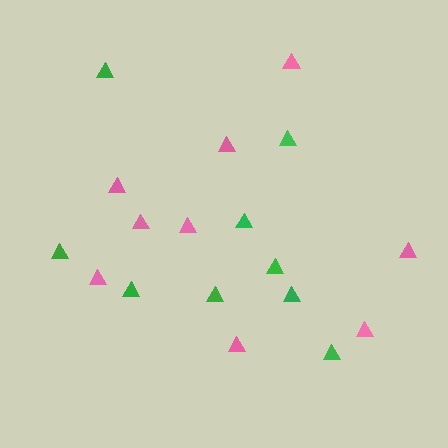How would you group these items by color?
There are 2 groups: one group of green triangles (9) and one group of pink triangles (9).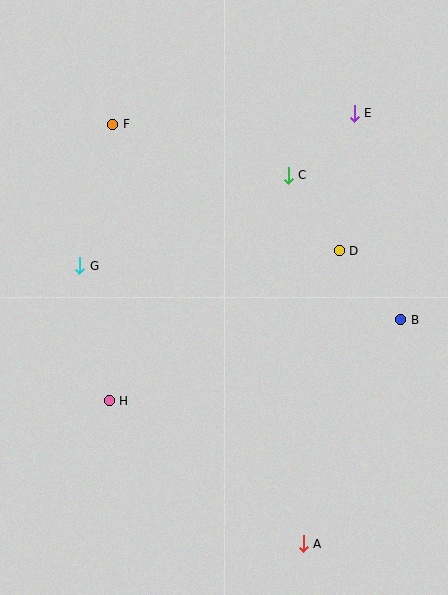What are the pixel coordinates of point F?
Point F is at (113, 124).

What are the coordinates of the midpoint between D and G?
The midpoint between D and G is at (210, 258).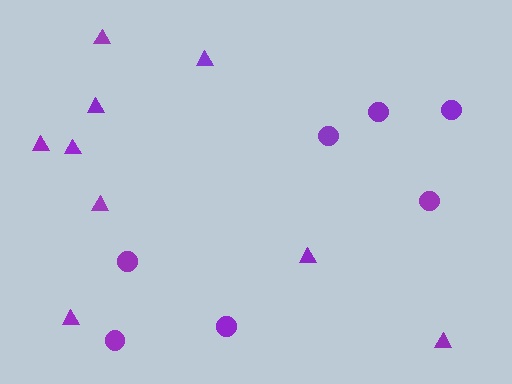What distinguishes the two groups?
There are 2 groups: one group of circles (7) and one group of triangles (9).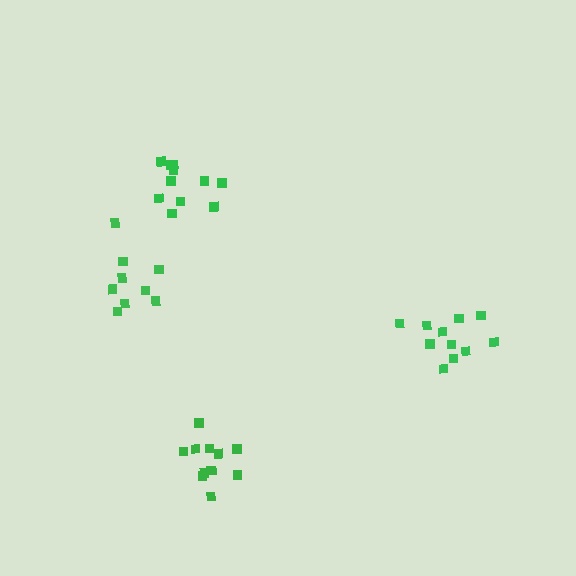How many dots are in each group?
Group 1: 11 dots, Group 2: 11 dots, Group 3: 9 dots, Group 4: 11 dots (42 total).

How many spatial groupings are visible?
There are 4 spatial groupings.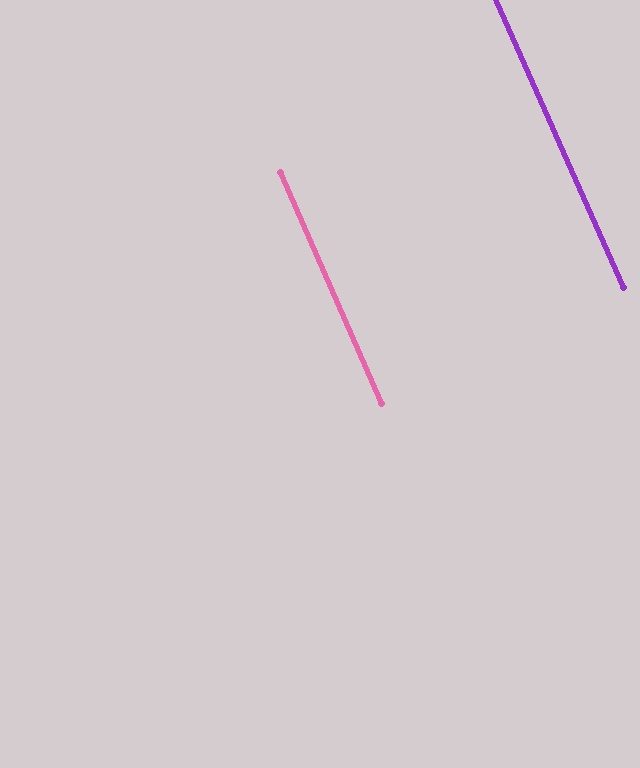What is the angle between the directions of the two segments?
Approximately 0 degrees.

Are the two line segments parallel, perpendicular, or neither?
Parallel — their directions differ by only 0.4°.